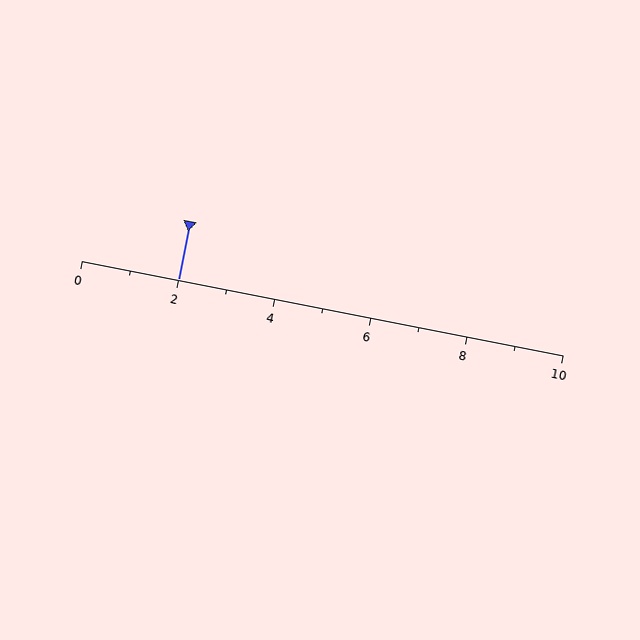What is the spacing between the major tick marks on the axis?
The major ticks are spaced 2 apart.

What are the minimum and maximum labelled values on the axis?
The axis runs from 0 to 10.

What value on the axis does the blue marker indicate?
The marker indicates approximately 2.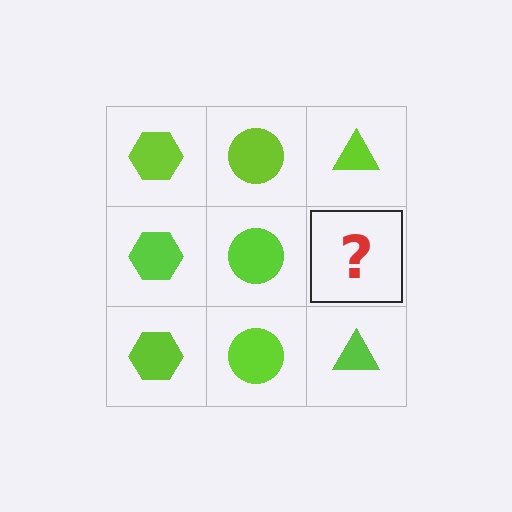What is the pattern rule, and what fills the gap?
The rule is that each column has a consistent shape. The gap should be filled with a lime triangle.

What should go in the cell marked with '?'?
The missing cell should contain a lime triangle.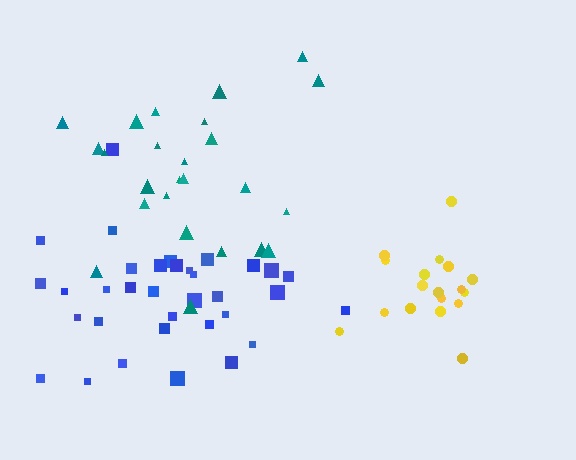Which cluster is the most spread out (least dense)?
Teal.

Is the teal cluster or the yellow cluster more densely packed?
Yellow.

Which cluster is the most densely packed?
Yellow.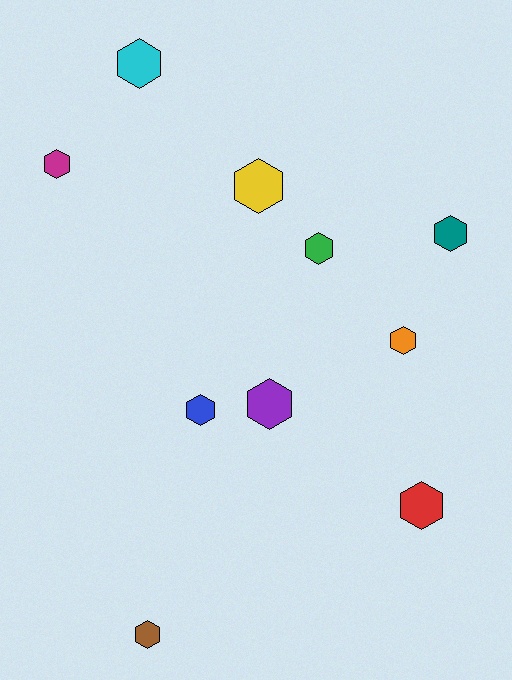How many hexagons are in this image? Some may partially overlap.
There are 10 hexagons.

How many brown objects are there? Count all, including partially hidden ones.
There is 1 brown object.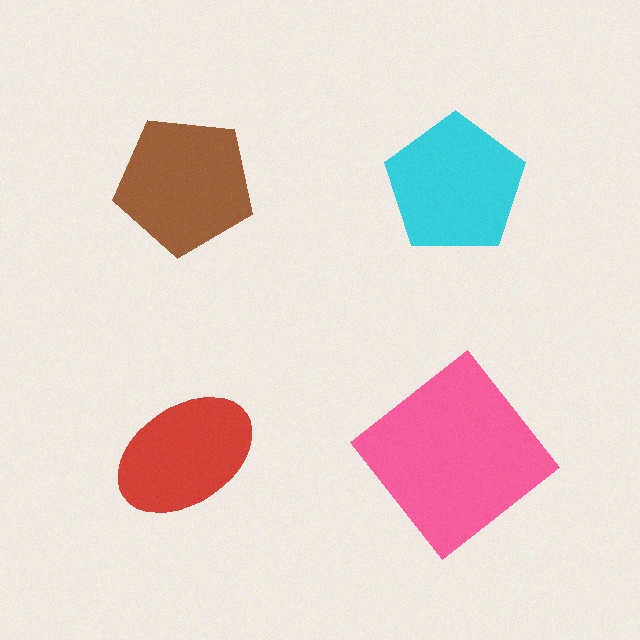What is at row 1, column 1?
A brown pentagon.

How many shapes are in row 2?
2 shapes.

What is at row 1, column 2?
A cyan pentagon.